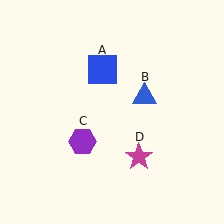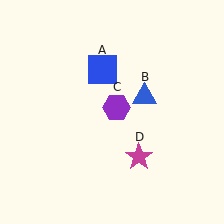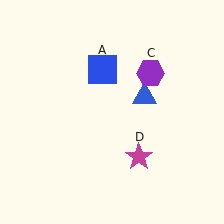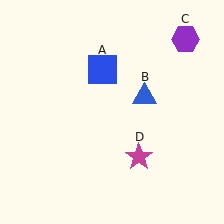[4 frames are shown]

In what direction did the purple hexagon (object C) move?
The purple hexagon (object C) moved up and to the right.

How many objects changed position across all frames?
1 object changed position: purple hexagon (object C).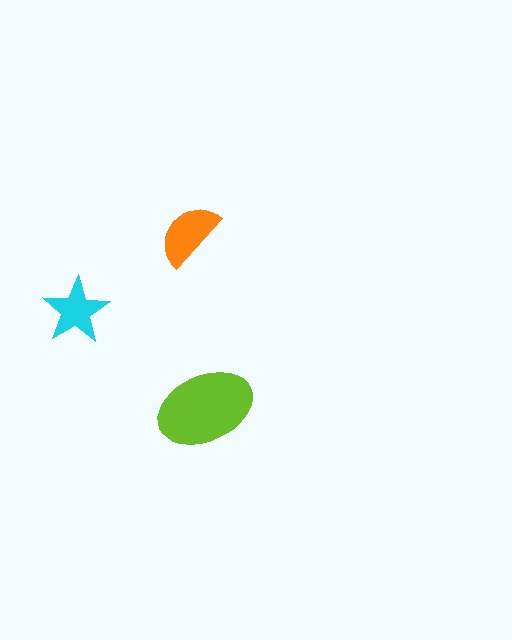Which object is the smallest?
The cyan star.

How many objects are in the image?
There are 3 objects in the image.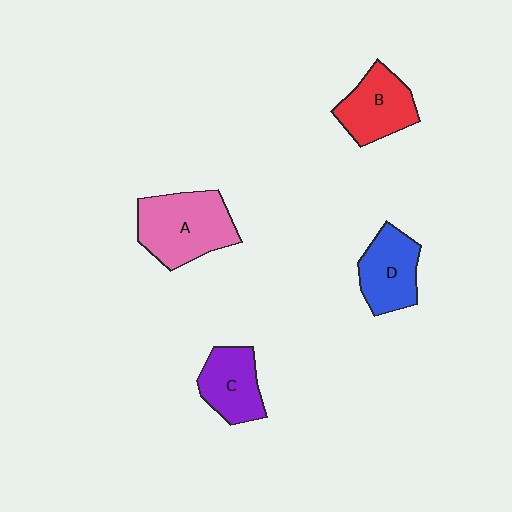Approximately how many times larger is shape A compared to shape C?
Approximately 1.5 times.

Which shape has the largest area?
Shape A (pink).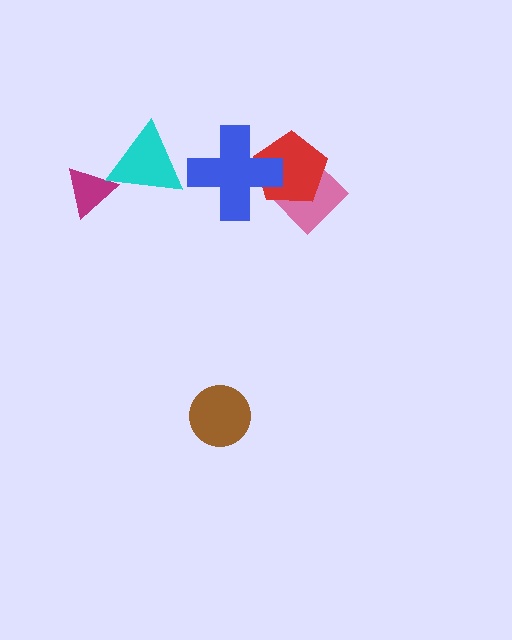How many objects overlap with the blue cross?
2 objects overlap with the blue cross.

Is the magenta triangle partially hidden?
Yes, it is partially covered by another shape.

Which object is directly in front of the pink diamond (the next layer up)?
The red pentagon is directly in front of the pink diamond.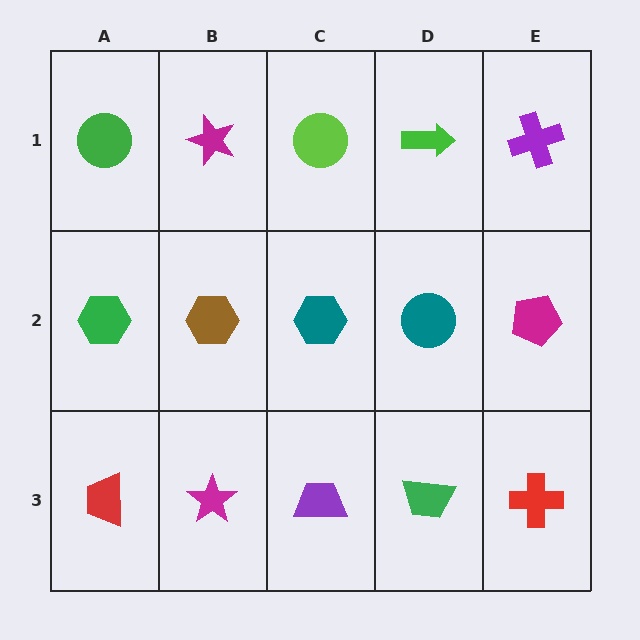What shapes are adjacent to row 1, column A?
A green hexagon (row 2, column A), a magenta star (row 1, column B).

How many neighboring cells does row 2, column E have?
3.